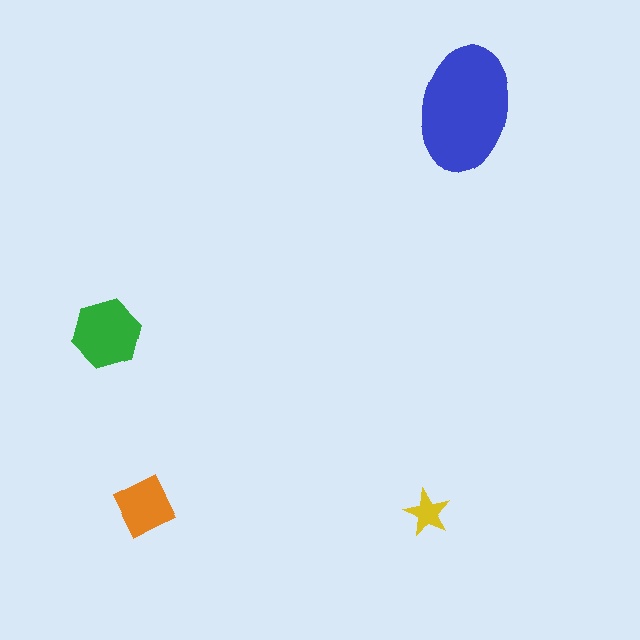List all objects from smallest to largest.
The yellow star, the orange square, the green hexagon, the blue ellipse.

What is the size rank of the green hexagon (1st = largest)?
2nd.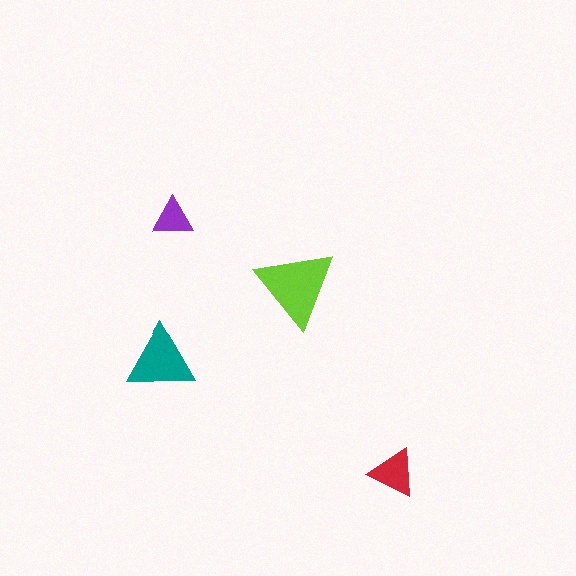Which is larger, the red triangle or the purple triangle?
The red one.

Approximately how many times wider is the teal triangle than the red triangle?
About 1.5 times wider.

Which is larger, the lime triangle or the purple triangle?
The lime one.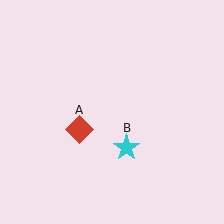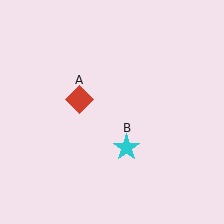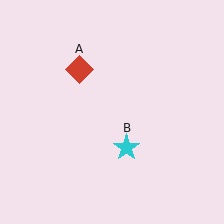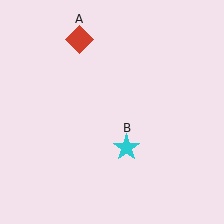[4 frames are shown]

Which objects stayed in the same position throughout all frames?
Cyan star (object B) remained stationary.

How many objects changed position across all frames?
1 object changed position: red diamond (object A).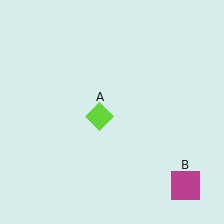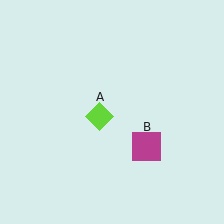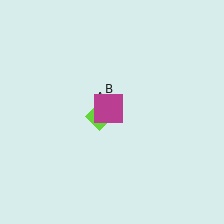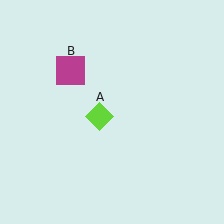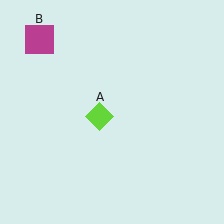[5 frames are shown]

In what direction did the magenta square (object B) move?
The magenta square (object B) moved up and to the left.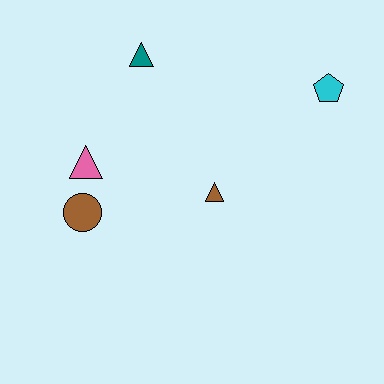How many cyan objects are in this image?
There is 1 cyan object.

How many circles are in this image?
There is 1 circle.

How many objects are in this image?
There are 5 objects.